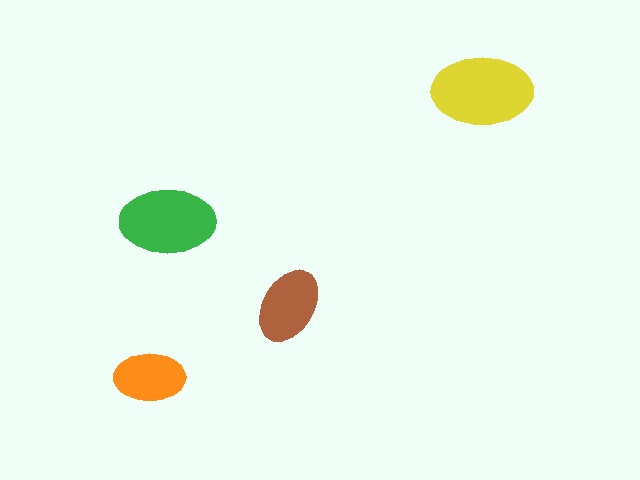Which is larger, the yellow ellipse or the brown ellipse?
The yellow one.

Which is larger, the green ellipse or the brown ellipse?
The green one.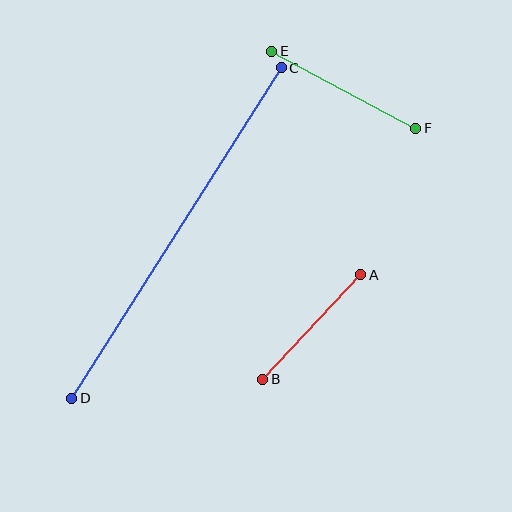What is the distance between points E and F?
The distance is approximately 163 pixels.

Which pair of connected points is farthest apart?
Points C and D are farthest apart.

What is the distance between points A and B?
The distance is approximately 144 pixels.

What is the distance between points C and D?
The distance is approximately 391 pixels.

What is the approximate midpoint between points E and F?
The midpoint is at approximately (344, 90) pixels.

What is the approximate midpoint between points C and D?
The midpoint is at approximately (177, 233) pixels.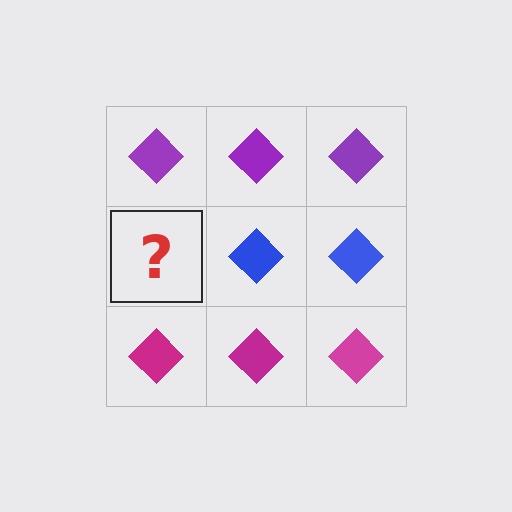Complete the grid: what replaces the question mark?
The question mark should be replaced with a blue diamond.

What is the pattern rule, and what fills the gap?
The rule is that each row has a consistent color. The gap should be filled with a blue diamond.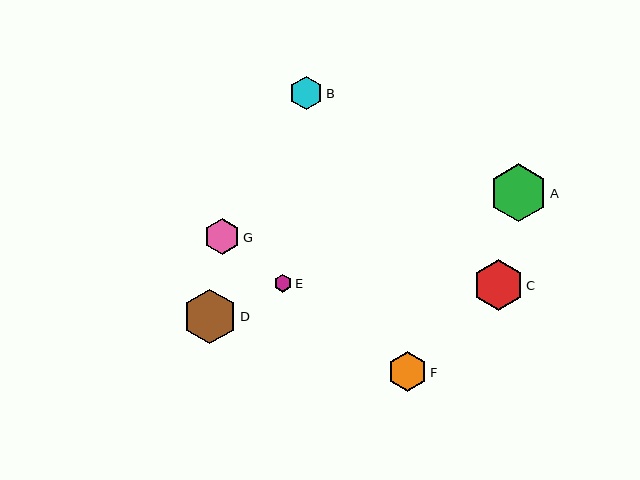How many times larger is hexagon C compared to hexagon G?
Hexagon C is approximately 1.4 times the size of hexagon G.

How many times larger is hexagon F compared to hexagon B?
Hexagon F is approximately 1.2 times the size of hexagon B.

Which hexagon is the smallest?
Hexagon E is the smallest with a size of approximately 18 pixels.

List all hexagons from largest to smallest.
From largest to smallest: A, D, C, F, G, B, E.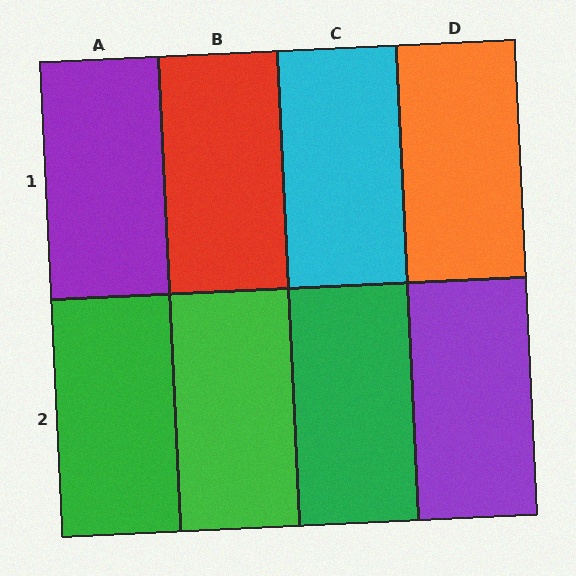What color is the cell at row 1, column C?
Cyan.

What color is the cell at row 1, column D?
Orange.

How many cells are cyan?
1 cell is cyan.